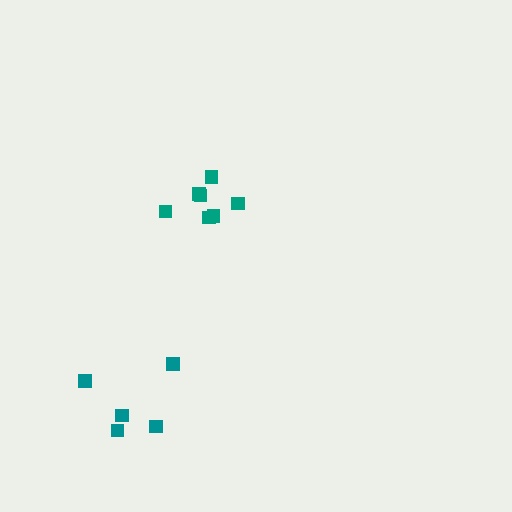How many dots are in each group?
Group 1: 7 dots, Group 2: 5 dots (12 total).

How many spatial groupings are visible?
There are 2 spatial groupings.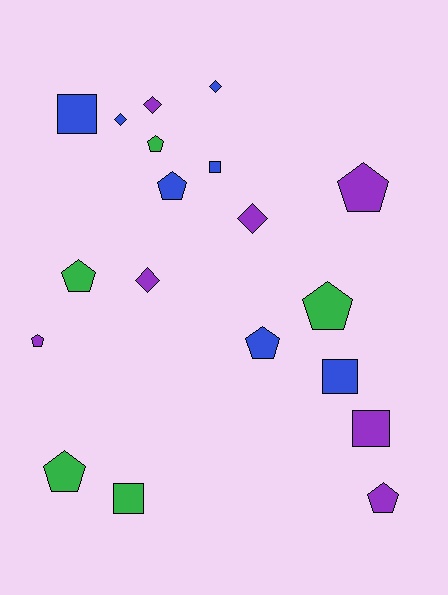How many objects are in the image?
There are 19 objects.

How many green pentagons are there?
There are 4 green pentagons.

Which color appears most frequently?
Purple, with 7 objects.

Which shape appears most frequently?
Pentagon, with 9 objects.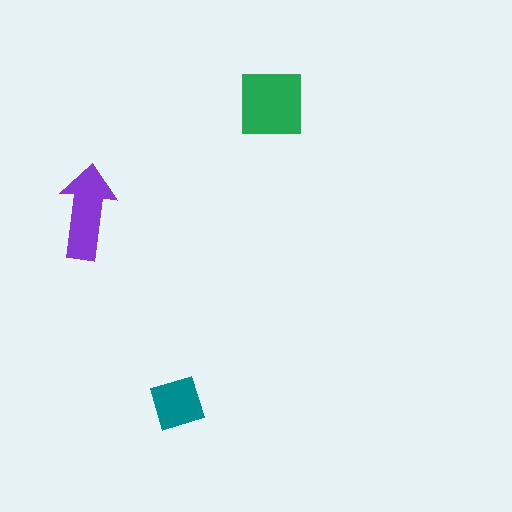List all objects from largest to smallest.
The green square, the purple arrow, the teal diamond.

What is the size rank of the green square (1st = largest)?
1st.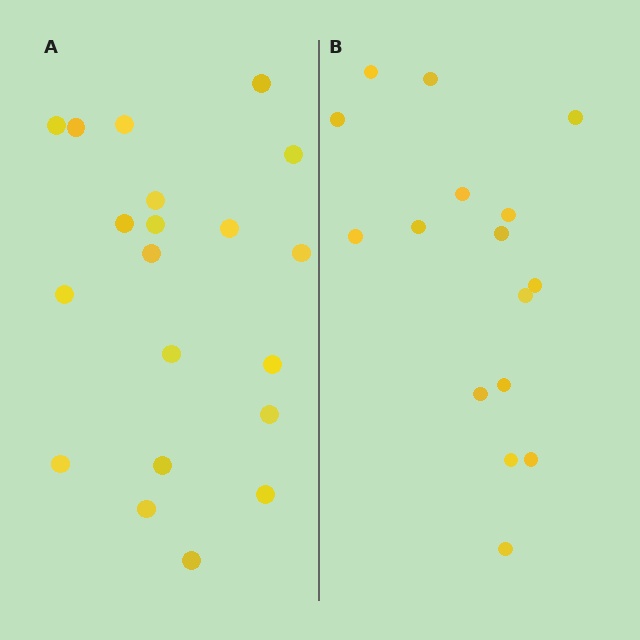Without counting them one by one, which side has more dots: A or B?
Region A (the left region) has more dots.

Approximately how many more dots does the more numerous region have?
Region A has about 4 more dots than region B.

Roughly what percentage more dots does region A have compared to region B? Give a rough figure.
About 25% more.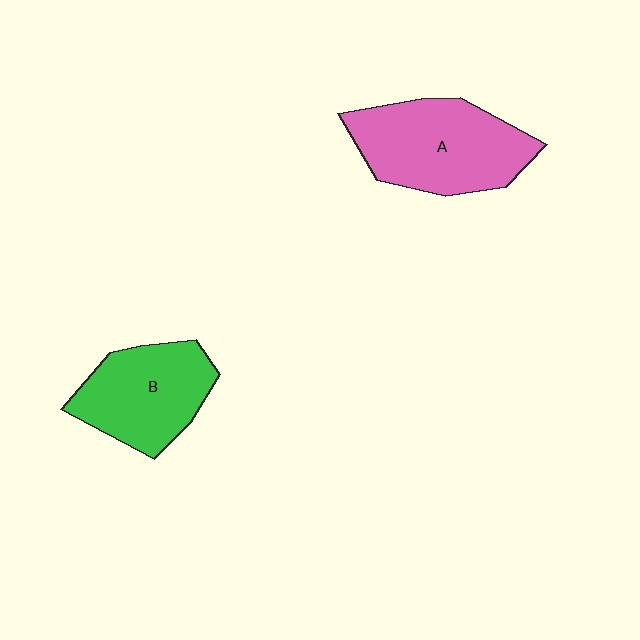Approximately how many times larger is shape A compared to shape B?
Approximately 1.2 times.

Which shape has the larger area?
Shape A (pink).